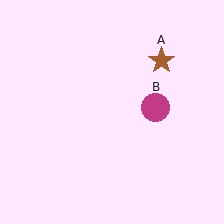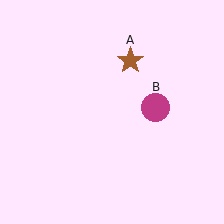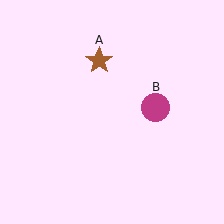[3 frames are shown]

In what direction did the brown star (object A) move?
The brown star (object A) moved left.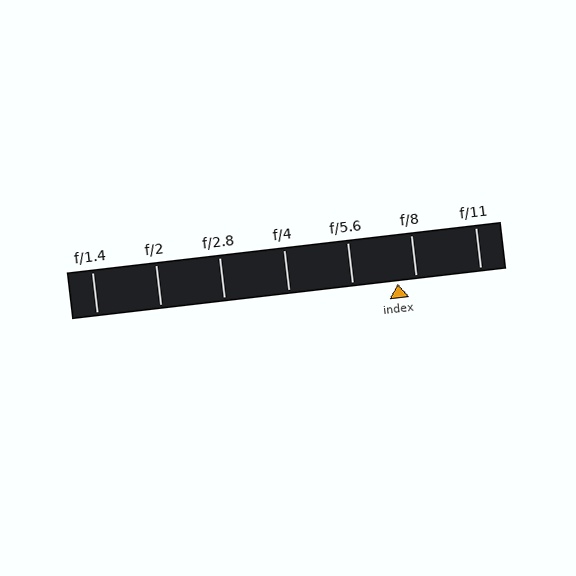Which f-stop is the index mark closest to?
The index mark is closest to f/8.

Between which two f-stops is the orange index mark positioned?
The index mark is between f/5.6 and f/8.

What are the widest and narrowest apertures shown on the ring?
The widest aperture shown is f/1.4 and the narrowest is f/11.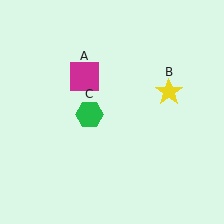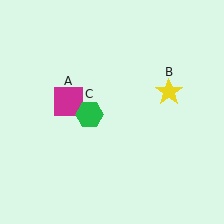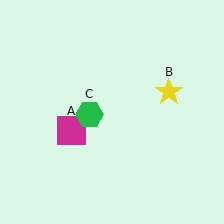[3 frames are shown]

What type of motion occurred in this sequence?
The magenta square (object A) rotated counterclockwise around the center of the scene.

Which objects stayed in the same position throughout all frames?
Yellow star (object B) and green hexagon (object C) remained stationary.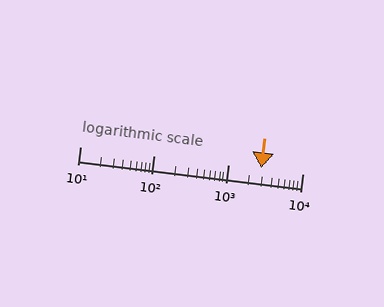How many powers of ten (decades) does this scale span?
The scale spans 3 decades, from 10 to 10000.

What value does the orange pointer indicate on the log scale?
The pointer indicates approximately 2800.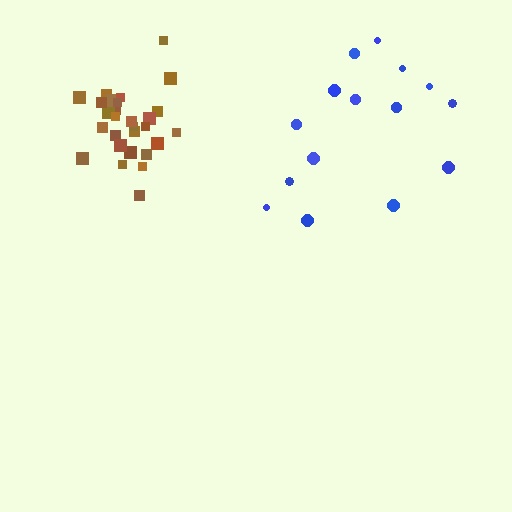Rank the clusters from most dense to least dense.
brown, blue.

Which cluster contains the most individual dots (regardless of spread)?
Brown (28).